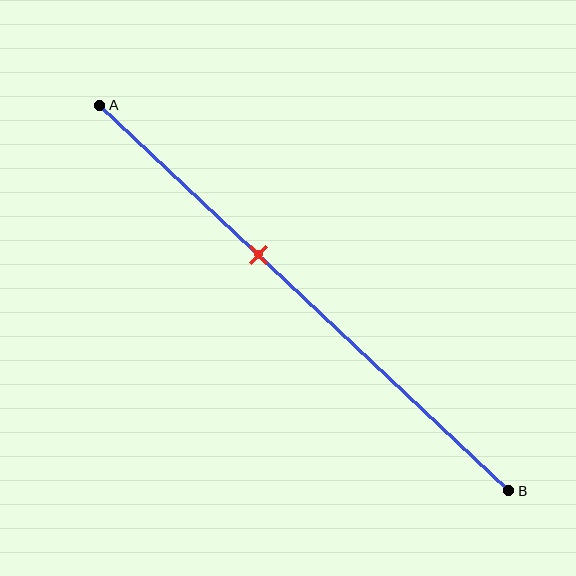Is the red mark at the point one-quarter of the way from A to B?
No, the mark is at about 40% from A, not at the 25% one-quarter point.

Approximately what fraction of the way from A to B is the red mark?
The red mark is approximately 40% of the way from A to B.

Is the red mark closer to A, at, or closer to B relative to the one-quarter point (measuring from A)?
The red mark is closer to point B than the one-quarter point of segment AB.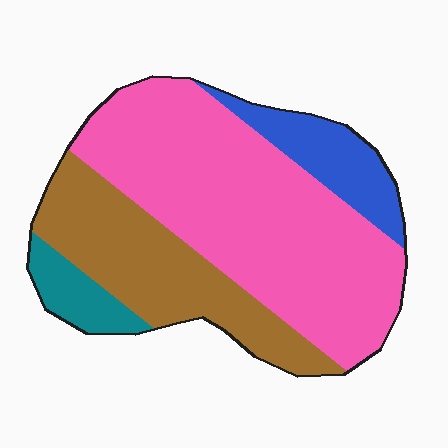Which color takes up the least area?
Teal, at roughly 5%.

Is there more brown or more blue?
Brown.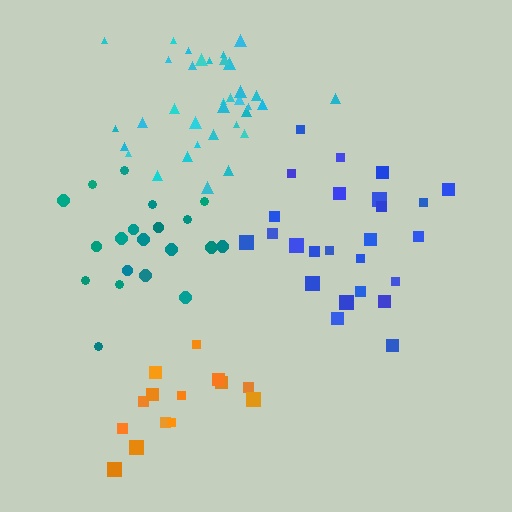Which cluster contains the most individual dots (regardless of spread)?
Cyan (35).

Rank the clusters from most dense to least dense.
cyan, blue, orange, teal.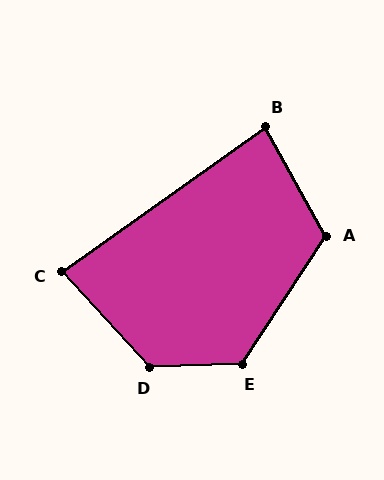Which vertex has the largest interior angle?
D, at approximately 131 degrees.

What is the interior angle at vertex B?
Approximately 84 degrees (acute).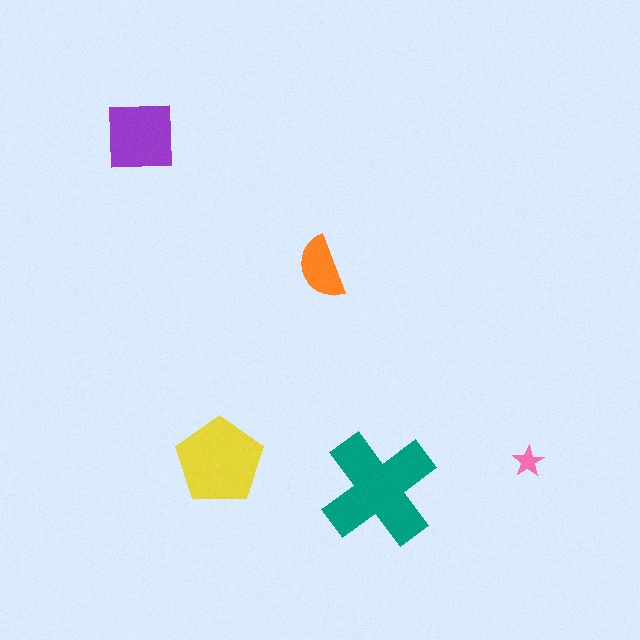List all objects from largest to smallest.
The teal cross, the yellow pentagon, the purple square, the orange semicircle, the pink star.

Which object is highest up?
The purple square is topmost.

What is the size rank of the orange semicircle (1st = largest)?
4th.